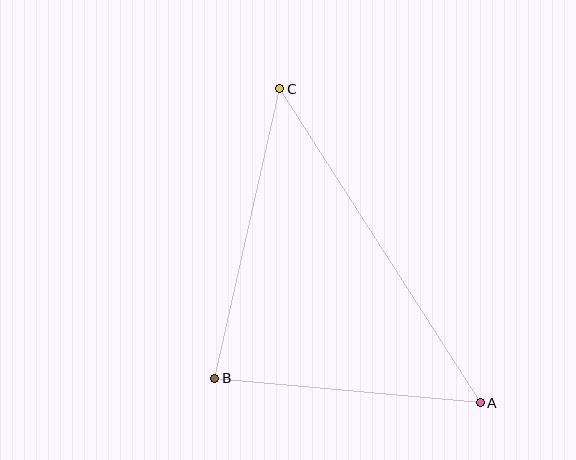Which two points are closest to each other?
Points A and B are closest to each other.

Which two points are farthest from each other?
Points A and C are farthest from each other.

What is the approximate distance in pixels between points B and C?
The distance between B and C is approximately 297 pixels.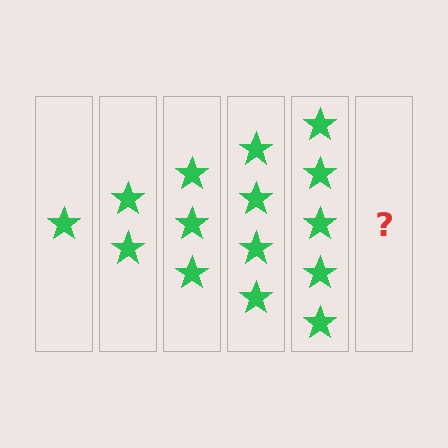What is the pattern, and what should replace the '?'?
The pattern is that each step adds one more star. The '?' should be 6 stars.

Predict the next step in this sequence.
The next step is 6 stars.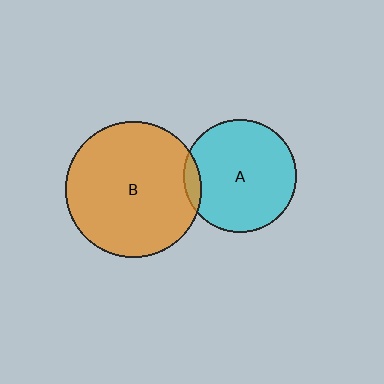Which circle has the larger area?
Circle B (orange).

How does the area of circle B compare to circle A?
Approximately 1.4 times.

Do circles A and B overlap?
Yes.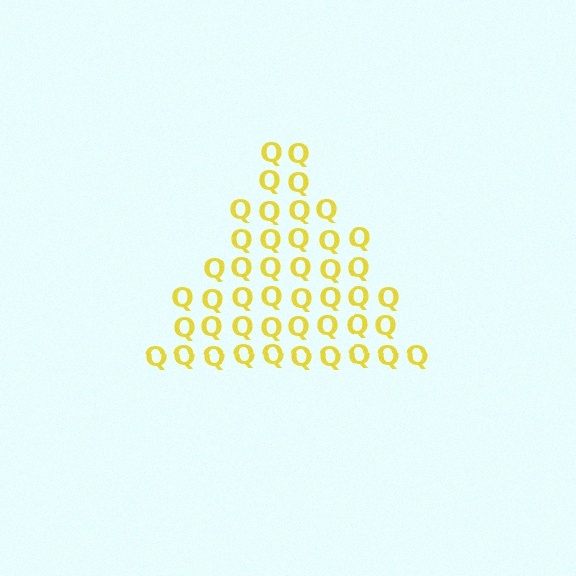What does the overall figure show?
The overall figure shows a triangle.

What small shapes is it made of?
It is made of small letter Q's.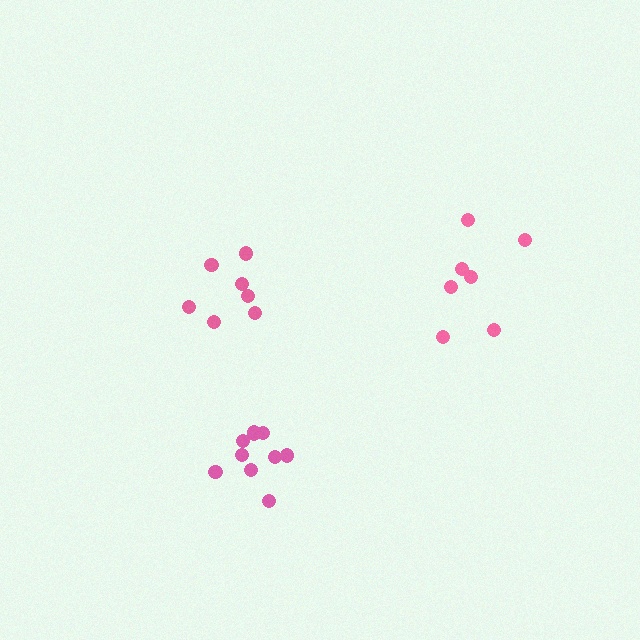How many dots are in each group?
Group 1: 7 dots, Group 2: 7 dots, Group 3: 10 dots (24 total).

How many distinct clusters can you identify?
There are 3 distinct clusters.